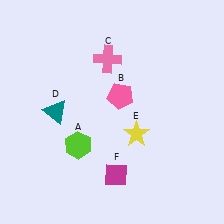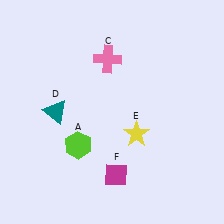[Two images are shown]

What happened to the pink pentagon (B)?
The pink pentagon (B) was removed in Image 2. It was in the top-right area of Image 1.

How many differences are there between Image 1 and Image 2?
There is 1 difference between the two images.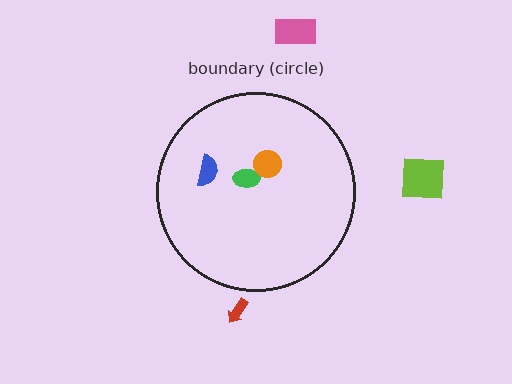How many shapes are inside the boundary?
3 inside, 3 outside.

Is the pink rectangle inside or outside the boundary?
Outside.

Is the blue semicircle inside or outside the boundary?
Inside.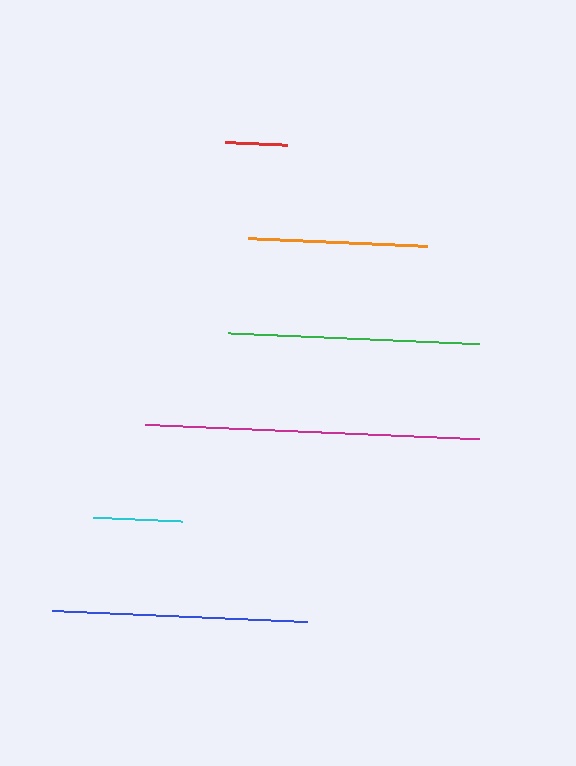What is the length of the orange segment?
The orange segment is approximately 179 pixels long.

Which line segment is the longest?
The magenta line is the longest at approximately 334 pixels.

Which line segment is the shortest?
The red line is the shortest at approximately 63 pixels.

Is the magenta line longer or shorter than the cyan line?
The magenta line is longer than the cyan line.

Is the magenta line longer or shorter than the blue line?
The magenta line is longer than the blue line.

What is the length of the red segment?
The red segment is approximately 63 pixels long.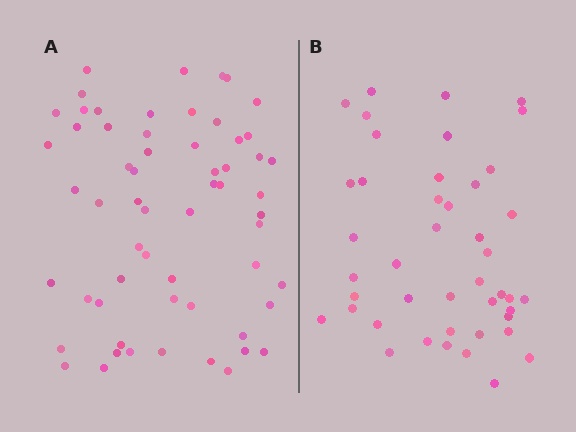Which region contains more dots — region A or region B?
Region A (the left region) has more dots.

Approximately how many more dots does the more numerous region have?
Region A has approximately 15 more dots than region B.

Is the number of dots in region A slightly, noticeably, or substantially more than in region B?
Region A has noticeably more, but not dramatically so. The ratio is roughly 1.4 to 1.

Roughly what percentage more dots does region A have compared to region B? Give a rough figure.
About 35% more.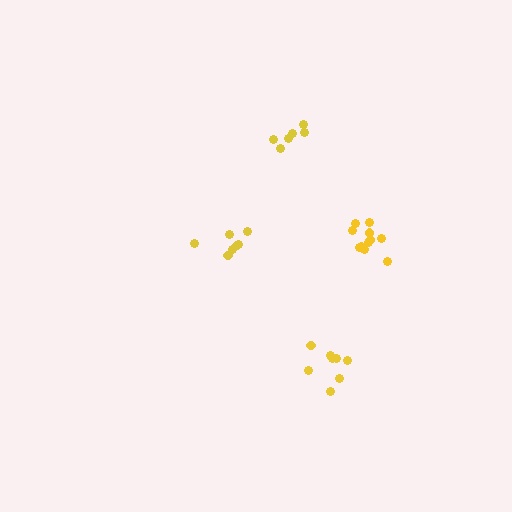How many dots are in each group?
Group 1: 7 dots, Group 2: 8 dots, Group 3: 12 dots, Group 4: 6 dots (33 total).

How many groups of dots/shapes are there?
There are 4 groups.